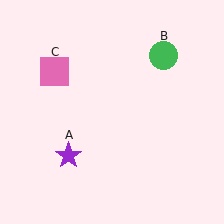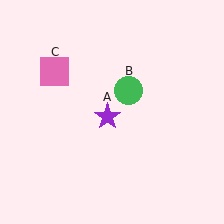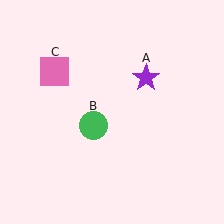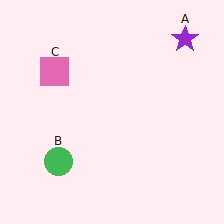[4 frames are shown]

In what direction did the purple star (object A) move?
The purple star (object A) moved up and to the right.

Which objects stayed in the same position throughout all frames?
Pink square (object C) remained stationary.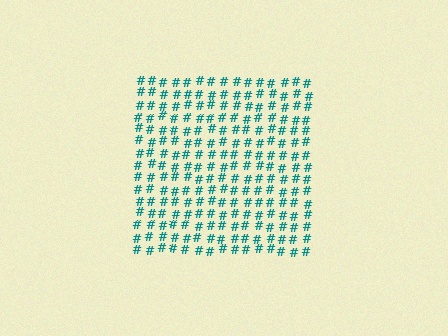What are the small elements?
The small elements are hash symbols.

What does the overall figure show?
The overall figure shows a square.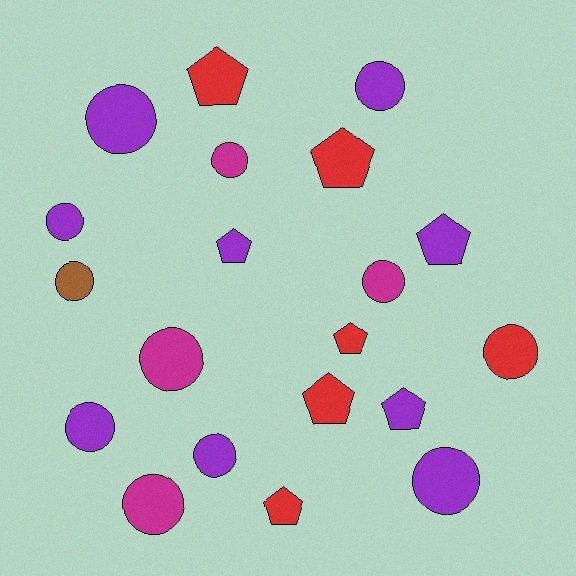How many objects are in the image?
There are 20 objects.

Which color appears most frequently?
Purple, with 9 objects.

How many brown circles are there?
There is 1 brown circle.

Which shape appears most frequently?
Circle, with 12 objects.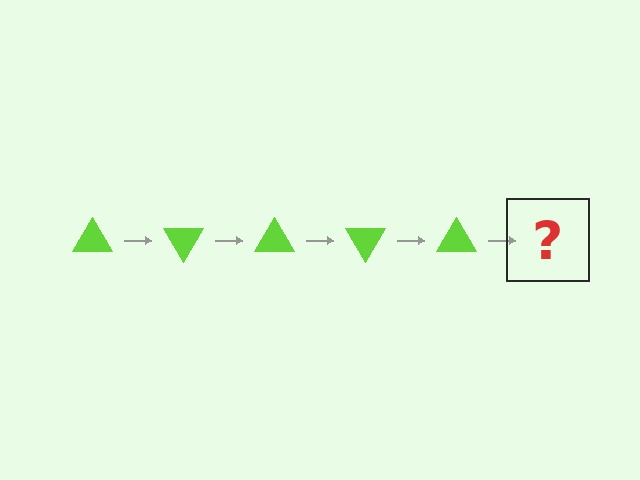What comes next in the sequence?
The next element should be a lime triangle rotated 300 degrees.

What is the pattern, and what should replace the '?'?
The pattern is that the triangle rotates 60 degrees each step. The '?' should be a lime triangle rotated 300 degrees.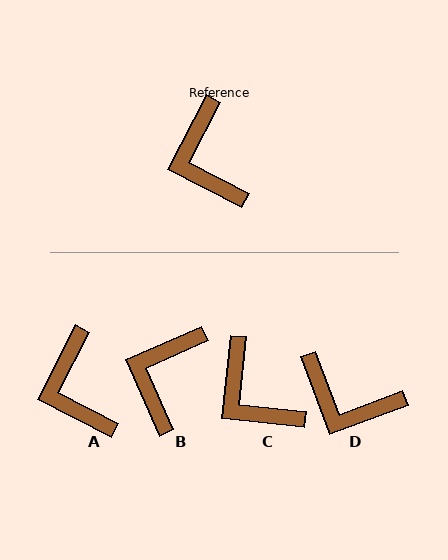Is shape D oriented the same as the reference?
No, it is off by about 48 degrees.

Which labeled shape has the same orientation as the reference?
A.